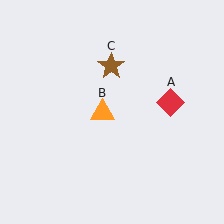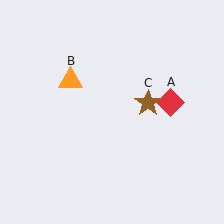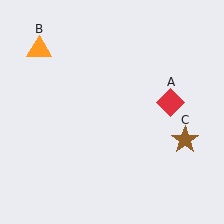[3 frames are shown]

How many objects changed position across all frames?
2 objects changed position: orange triangle (object B), brown star (object C).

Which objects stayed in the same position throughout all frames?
Red diamond (object A) remained stationary.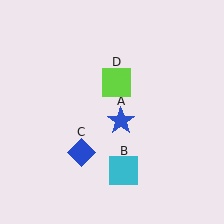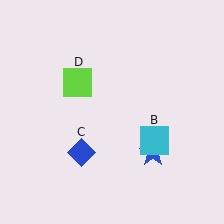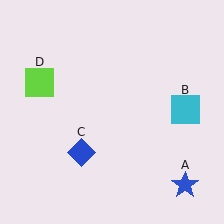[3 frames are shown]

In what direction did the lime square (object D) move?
The lime square (object D) moved left.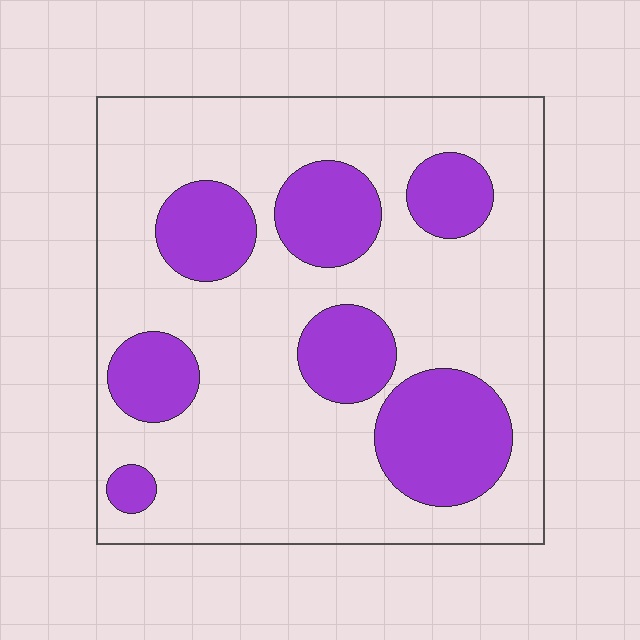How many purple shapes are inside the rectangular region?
7.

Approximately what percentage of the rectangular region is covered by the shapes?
Approximately 25%.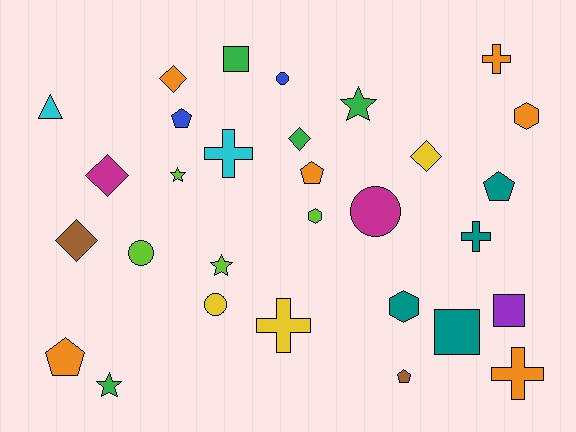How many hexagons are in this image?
There are 3 hexagons.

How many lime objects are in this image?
There are 4 lime objects.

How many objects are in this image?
There are 30 objects.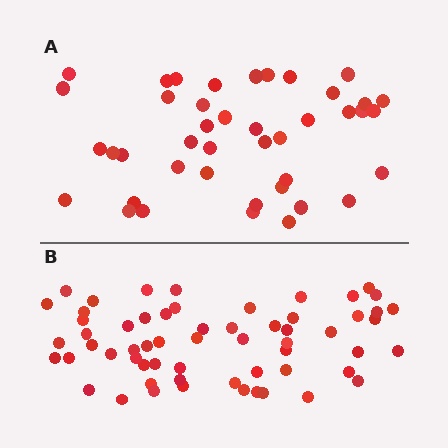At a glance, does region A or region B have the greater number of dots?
Region B (the bottom region) has more dots.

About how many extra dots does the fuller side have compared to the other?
Region B has approximately 20 more dots than region A.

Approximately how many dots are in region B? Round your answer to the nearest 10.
About 60 dots.